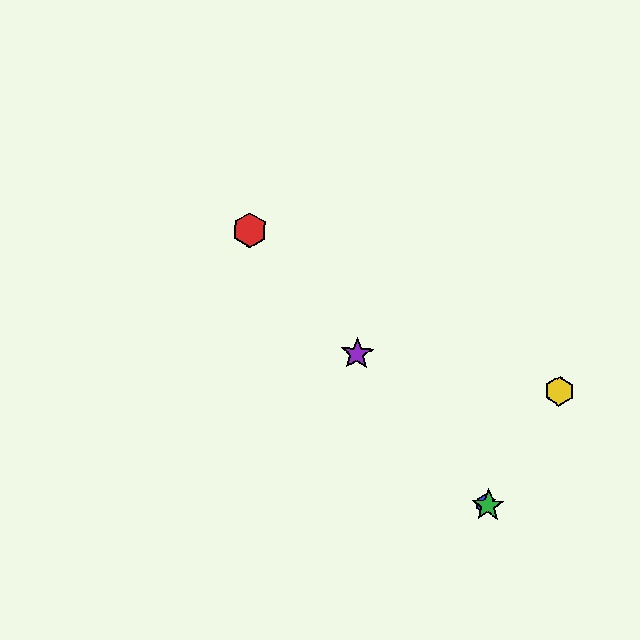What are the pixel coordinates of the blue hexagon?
The blue hexagon is at (486, 503).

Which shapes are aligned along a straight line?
The red hexagon, the blue hexagon, the green star, the purple star are aligned along a straight line.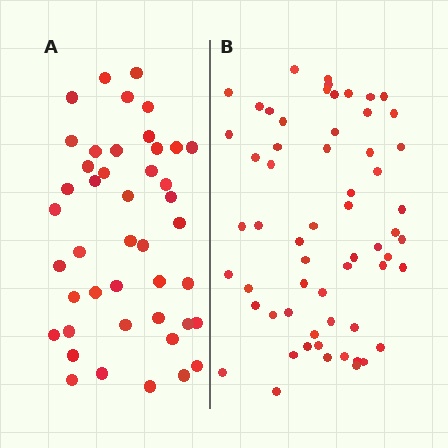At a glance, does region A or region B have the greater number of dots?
Region B (the right region) has more dots.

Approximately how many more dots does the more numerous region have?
Region B has approximately 15 more dots than region A.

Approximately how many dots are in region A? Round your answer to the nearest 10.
About 40 dots. (The exact count is 44, which rounds to 40.)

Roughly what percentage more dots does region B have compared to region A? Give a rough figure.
About 35% more.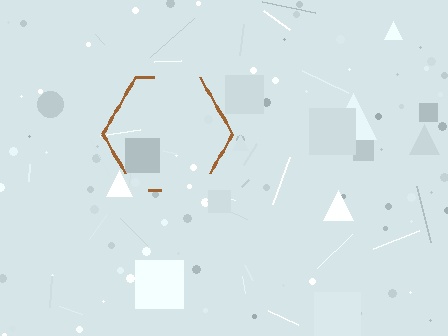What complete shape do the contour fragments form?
The contour fragments form a hexagon.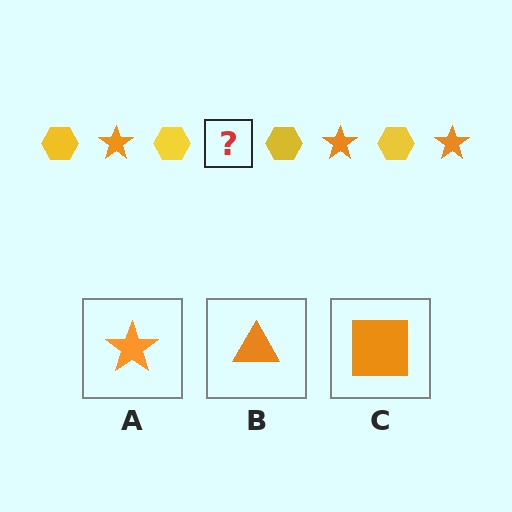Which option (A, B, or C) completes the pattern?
A.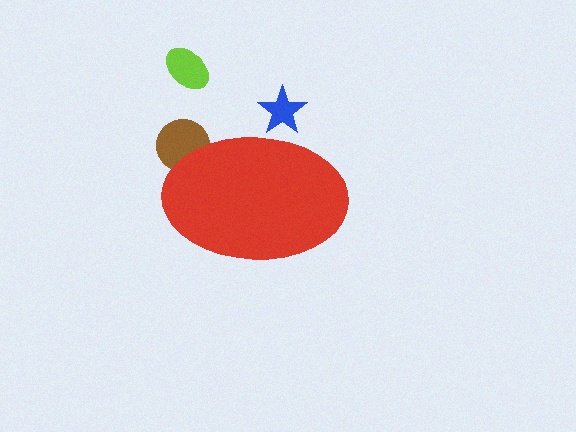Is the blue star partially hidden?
Yes, the blue star is partially hidden behind the red ellipse.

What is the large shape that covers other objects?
A red ellipse.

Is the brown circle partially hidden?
Yes, the brown circle is partially hidden behind the red ellipse.